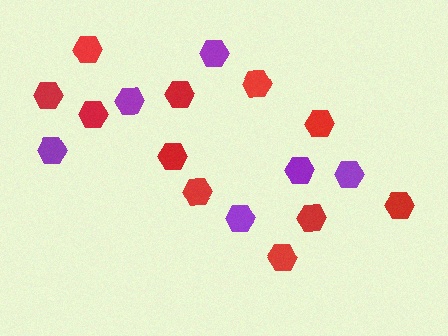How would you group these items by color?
There are 2 groups: one group of red hexagons (11) and one group of purple hexagons (6).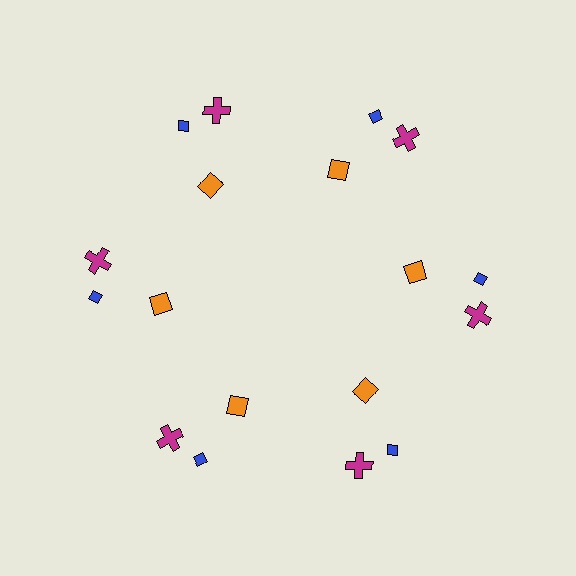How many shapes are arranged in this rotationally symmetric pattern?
There are 18 shapes, arranged in 6 groups of 3.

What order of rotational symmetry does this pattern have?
This pattern has 6-fold rotational symmetry.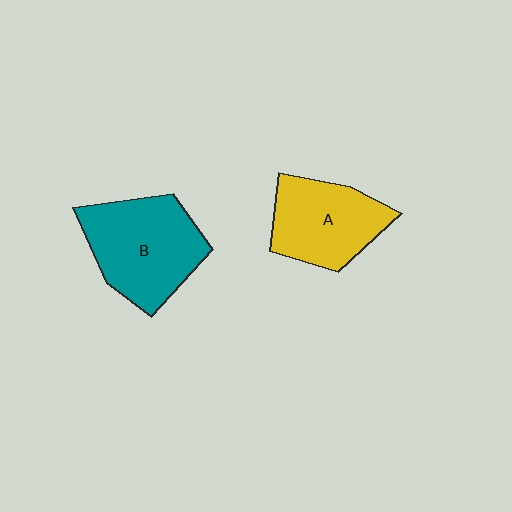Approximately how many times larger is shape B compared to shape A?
Approximately 1.2 times.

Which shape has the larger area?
Shape B (teal).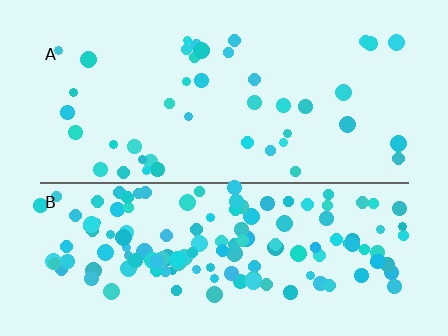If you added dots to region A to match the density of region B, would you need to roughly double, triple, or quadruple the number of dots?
Approximately triple.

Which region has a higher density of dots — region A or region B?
B (the bottom).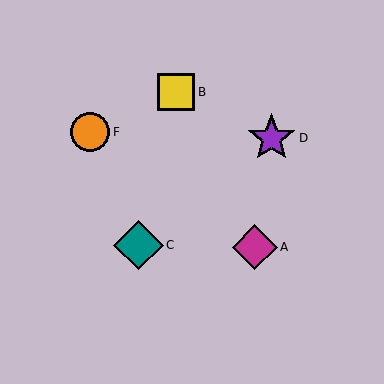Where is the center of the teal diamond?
The center of the teal diamond is at (138, 245).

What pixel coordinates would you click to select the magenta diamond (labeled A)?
Click at (255, 247) to select the magenta diamond A.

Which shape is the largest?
The teal diamond (labeled C) is the largest.